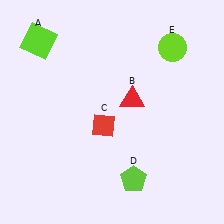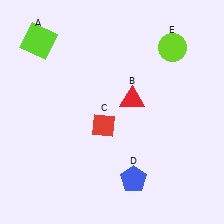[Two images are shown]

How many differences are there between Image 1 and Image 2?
There is 1 difference between the two images.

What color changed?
The pentagon (D) changed from lime in Image 1 to blue in Image 2.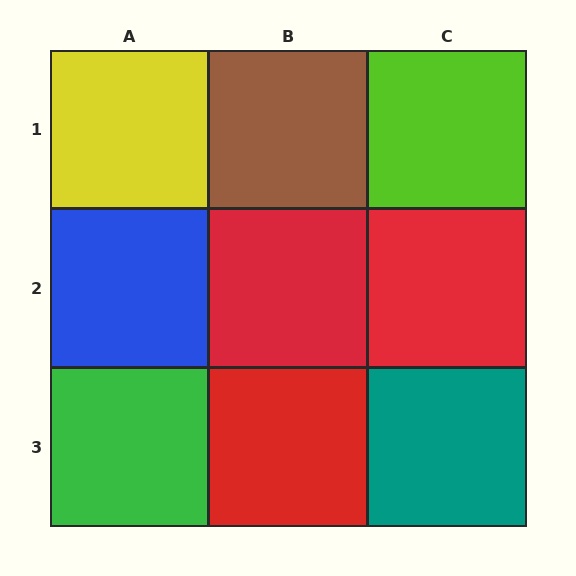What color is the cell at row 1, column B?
Brown.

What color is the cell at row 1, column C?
Lime.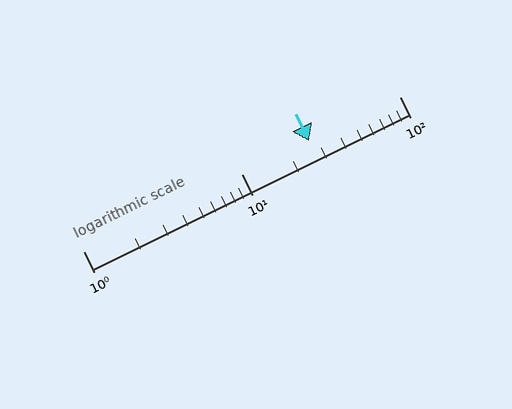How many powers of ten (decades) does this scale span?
The scale spans 2 decades, from 1 to 100.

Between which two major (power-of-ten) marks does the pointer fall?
The pointer is between 10 and 100.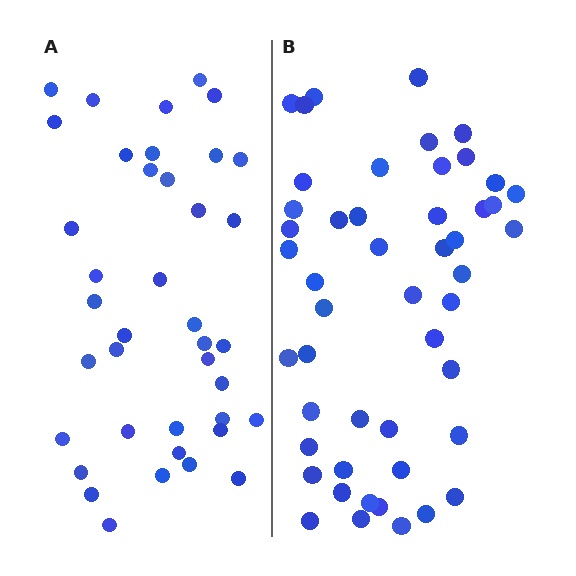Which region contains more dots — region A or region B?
Region B (the right region) has more dots.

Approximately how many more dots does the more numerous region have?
Region B has roughly 10 or so more dots than region A.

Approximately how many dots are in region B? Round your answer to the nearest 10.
About 50 dots. (The exact count is 49, which rounds to 50.)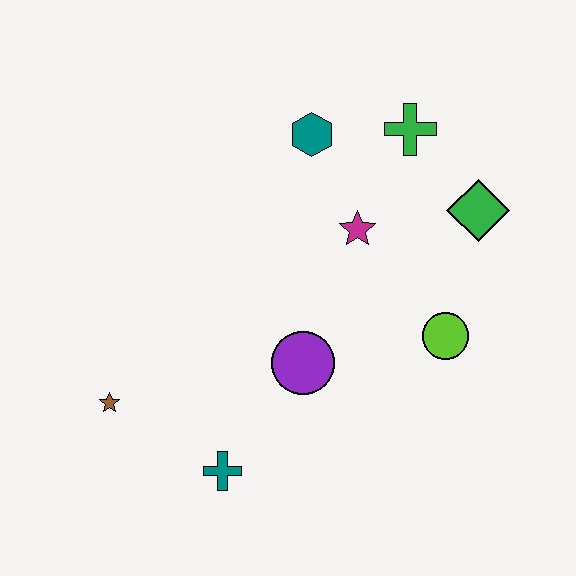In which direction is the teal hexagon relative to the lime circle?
The teal hexagon is above the lime circle.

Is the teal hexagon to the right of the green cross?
No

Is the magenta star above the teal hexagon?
No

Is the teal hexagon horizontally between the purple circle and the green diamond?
Yes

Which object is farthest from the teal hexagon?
The teal cross is farthest from the teal hexagon.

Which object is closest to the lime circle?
The green diamond is closest to the lime circle.